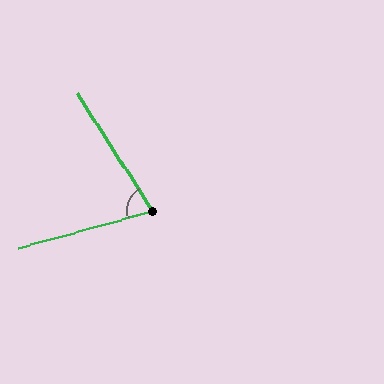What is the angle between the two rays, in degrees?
Approximately 73 degrees.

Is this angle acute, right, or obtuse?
It is acute.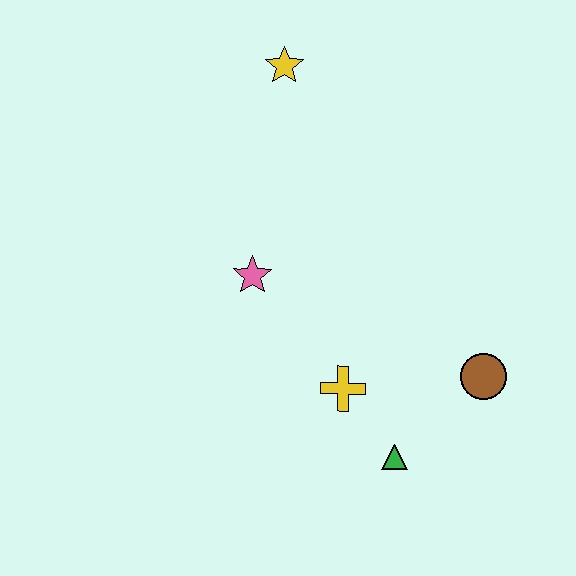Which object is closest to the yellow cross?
The green triangle is closest to the yellow cross.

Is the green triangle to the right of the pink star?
Yes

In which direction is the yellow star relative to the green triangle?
The yellow star is above the green triangle.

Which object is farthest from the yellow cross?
The yellow star is farthest from the yellow cross.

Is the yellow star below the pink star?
No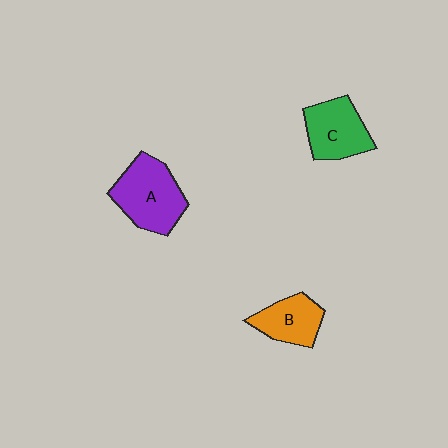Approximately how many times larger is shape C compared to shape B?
Approximately 1.2 times.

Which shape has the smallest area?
Shape B (orange).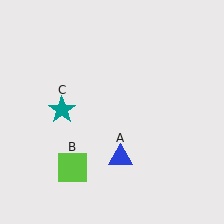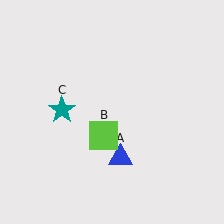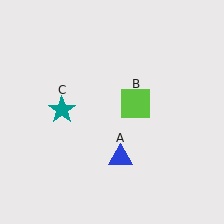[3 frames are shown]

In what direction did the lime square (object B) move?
The lime square (object B) moved up and to the right.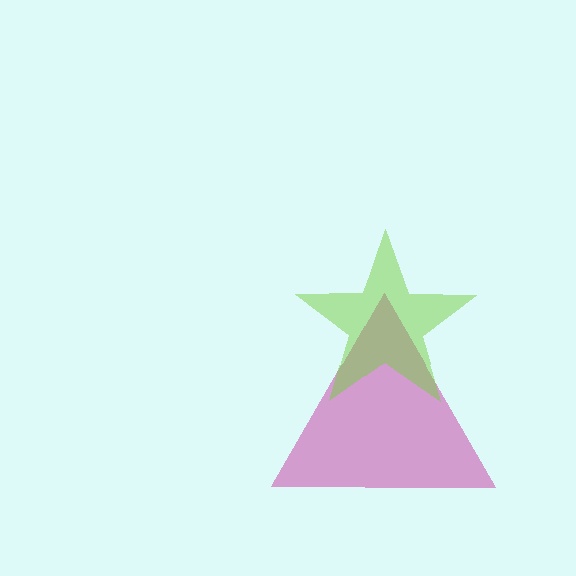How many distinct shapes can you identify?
There are 2 distinct shapes: a magenta triangle, a lime star.